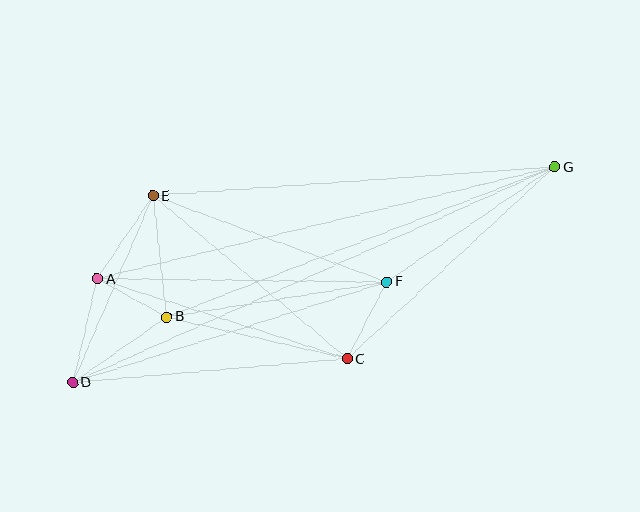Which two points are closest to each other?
Points A and B are closest to each other.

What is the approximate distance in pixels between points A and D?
The distance between A and D is approximately 107 pixels.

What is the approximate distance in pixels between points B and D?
The distance between B and D is approximately 115 pixels.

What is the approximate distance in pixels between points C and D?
The distance between C and D is approximately 275 pixels.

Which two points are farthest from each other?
Points D and G are farthest from each other.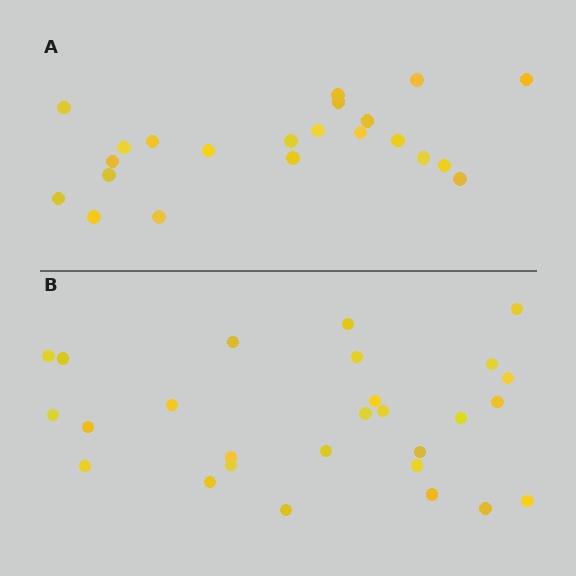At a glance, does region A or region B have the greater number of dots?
Region B (the bottom region) has more dots.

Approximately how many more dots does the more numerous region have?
Region B has about 5 more dots than region A.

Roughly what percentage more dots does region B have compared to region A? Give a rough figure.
About 25% more.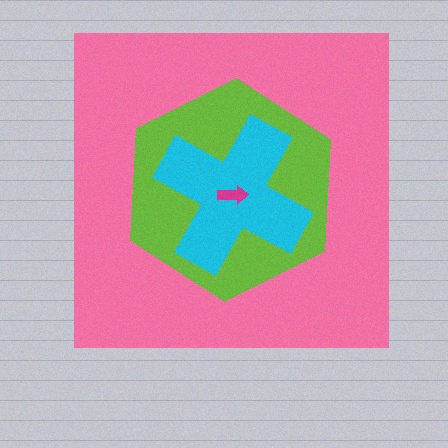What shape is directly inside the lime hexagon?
The cyan cross.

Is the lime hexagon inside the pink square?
Yes.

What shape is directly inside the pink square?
The lime hexagon.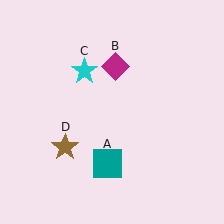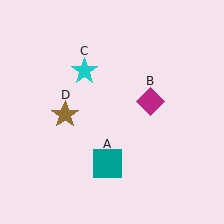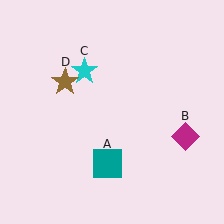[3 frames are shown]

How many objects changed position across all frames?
2 objects changed position: magenta diamond (object B), brown star (object D).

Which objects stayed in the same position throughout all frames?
Teal square (object A) and cyan star (object C) remained stationary.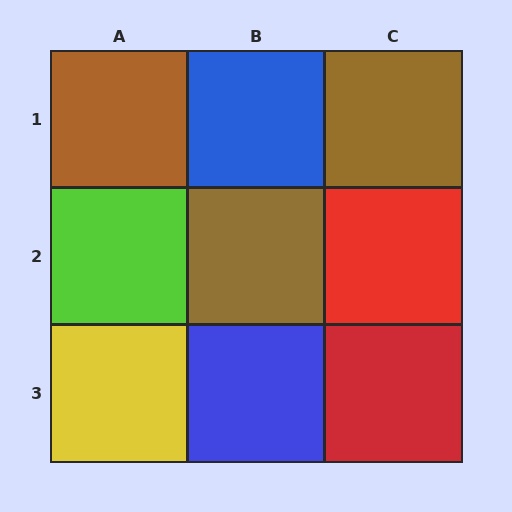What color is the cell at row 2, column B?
Brown.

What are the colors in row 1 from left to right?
Brown, blue, brown.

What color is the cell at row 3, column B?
Blue.